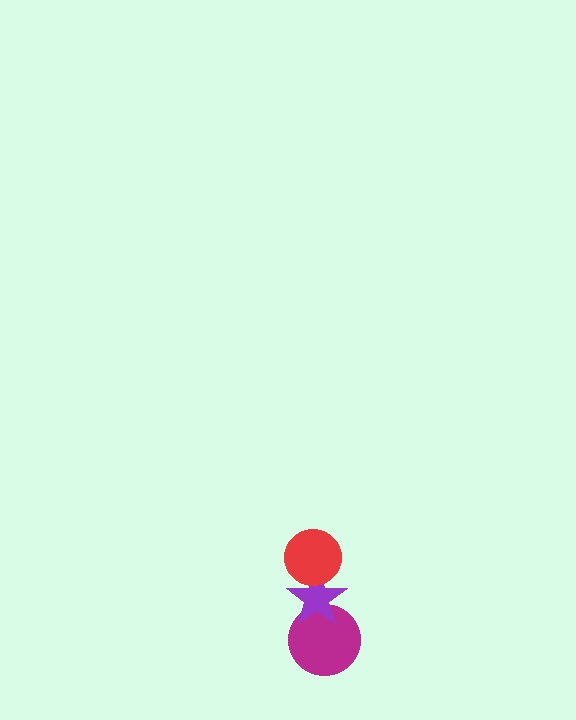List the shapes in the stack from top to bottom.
From top to bottom: the red circle, the purple star, the magenta circle.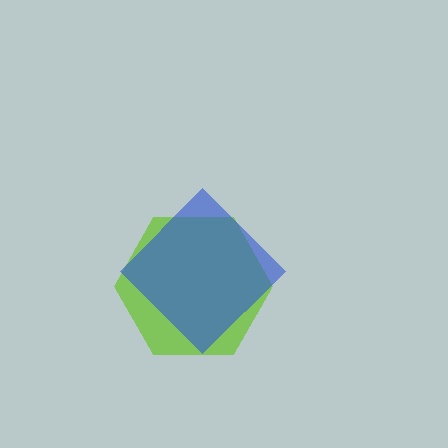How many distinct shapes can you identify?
There are 2 distinct shapes: a lime hexagon, a blue diamond.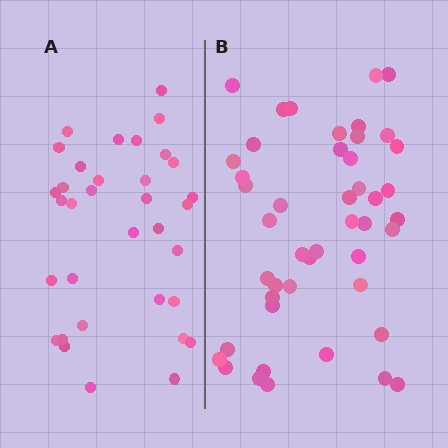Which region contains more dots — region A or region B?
Region B (the right region) has more dots.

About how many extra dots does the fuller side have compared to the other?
Region B has roughly 12 or so more dots than region A.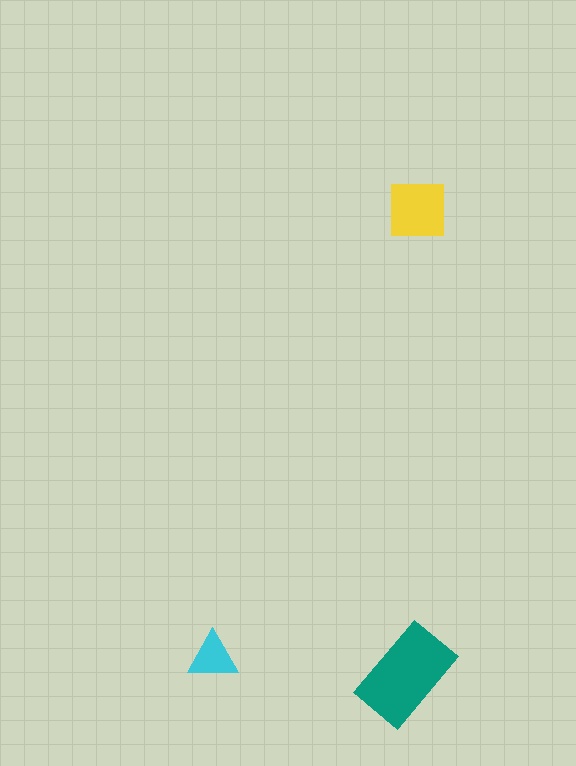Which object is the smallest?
The cyan triangle.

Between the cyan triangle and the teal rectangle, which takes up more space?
The teal rectangle.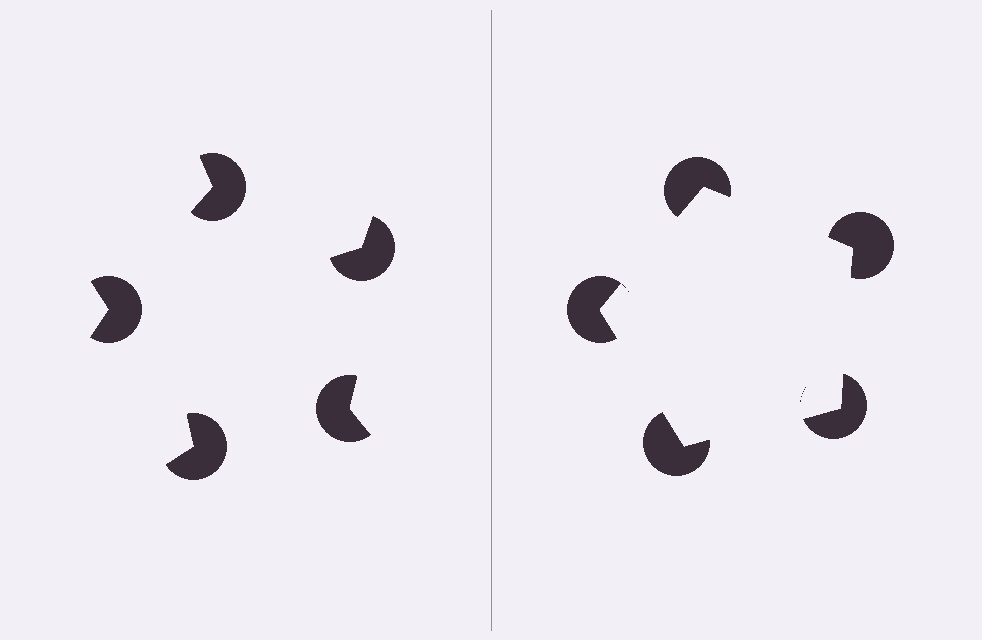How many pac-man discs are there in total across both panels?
10 — 5 on each side.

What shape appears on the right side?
An illusory pentagon.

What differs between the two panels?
The pac-man discs are positioned identically on both sides; only the wedge orientations differ. On the right they align to a pentagon; on the left they are misaligned.